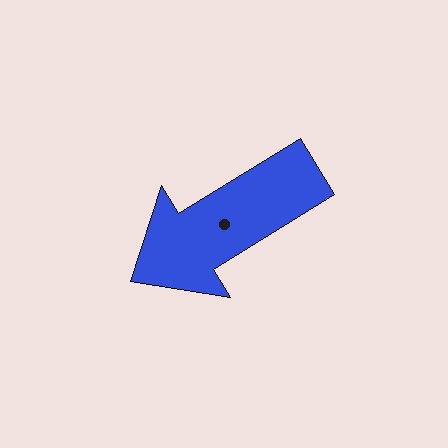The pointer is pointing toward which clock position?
Roughly 8 o'clock.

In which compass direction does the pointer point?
Southwest.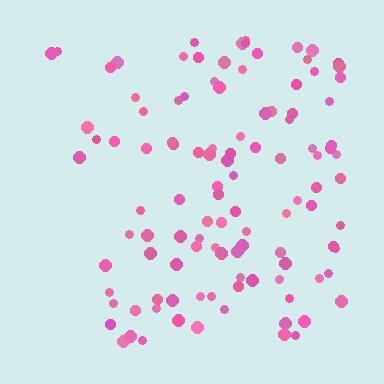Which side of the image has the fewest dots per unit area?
The left.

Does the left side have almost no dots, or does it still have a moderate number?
Still a moderate number, just noticeably fewer than the right.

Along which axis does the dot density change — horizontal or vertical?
Horizontal.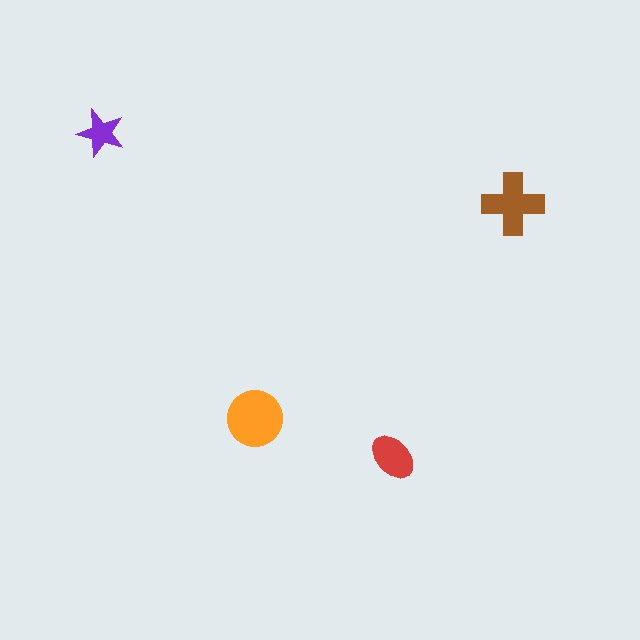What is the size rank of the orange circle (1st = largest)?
1st.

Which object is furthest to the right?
The brown cross is rightmost.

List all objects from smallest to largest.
The purple star, the red ellipse, the brown cross, the orange circle.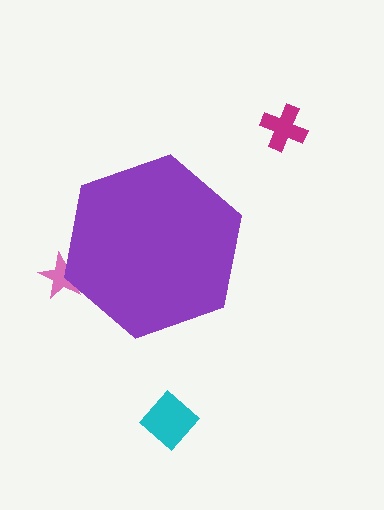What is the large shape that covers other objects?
A purple hexagon.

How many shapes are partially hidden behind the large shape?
1 shape is partially hidden.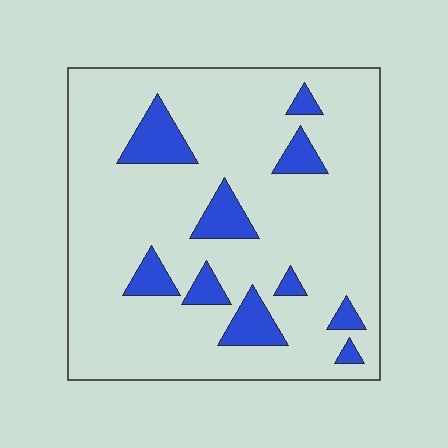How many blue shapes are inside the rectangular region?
10.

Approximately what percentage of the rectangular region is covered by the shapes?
Approximately 15%.